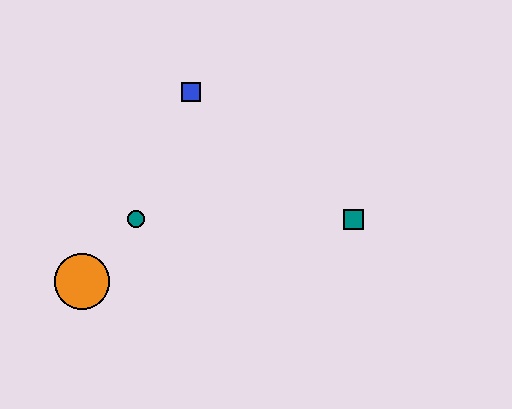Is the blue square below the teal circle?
No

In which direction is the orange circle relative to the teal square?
The orange circle is to the left of the teal square.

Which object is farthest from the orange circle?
The teal square is farthest from the orange circle.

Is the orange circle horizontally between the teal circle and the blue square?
No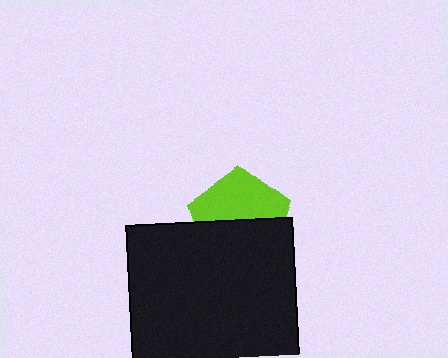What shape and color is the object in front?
The object in front is a black rectangle.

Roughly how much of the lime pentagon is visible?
About half of it is visible (roughly 49%).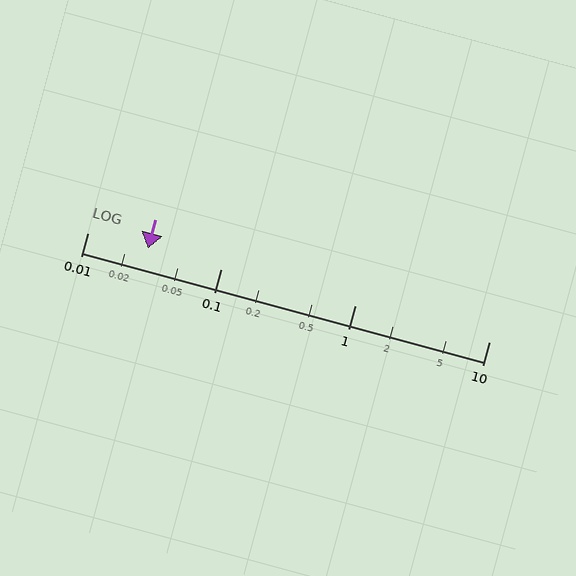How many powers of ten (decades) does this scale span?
The scale spans 3 decades, from 0.01 to 10.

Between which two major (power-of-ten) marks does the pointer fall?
The pointer is between 0.01 and 0.1.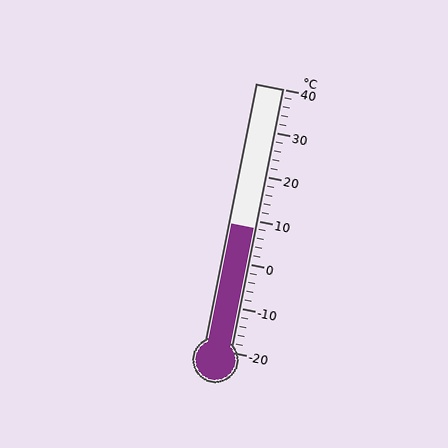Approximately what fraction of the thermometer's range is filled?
The thermometer is filled to approximately 45% of its range.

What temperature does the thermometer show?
The thermometer shows approximately 8°C.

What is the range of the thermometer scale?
The thermometer scale ranges from -20°C to 40°C.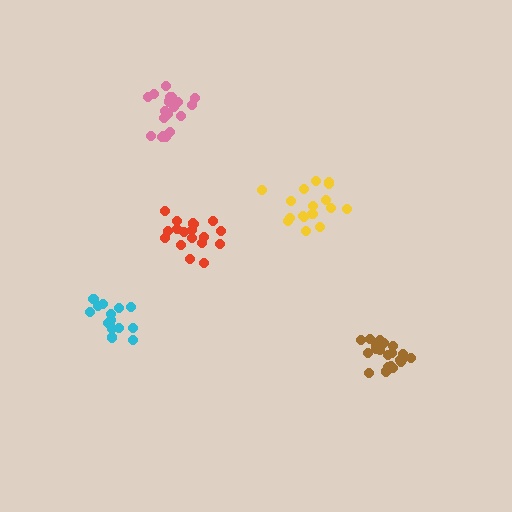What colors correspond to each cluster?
The clusters are colored: brown, yellow, pink, cyan, red.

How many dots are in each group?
Group 1: 21 dots, Group 2: 17 dots, Group 3: 19 dots, Group 4: 15 dots, Group 5: 19 dots (91 total).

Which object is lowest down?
The brown cluster is bottommost.